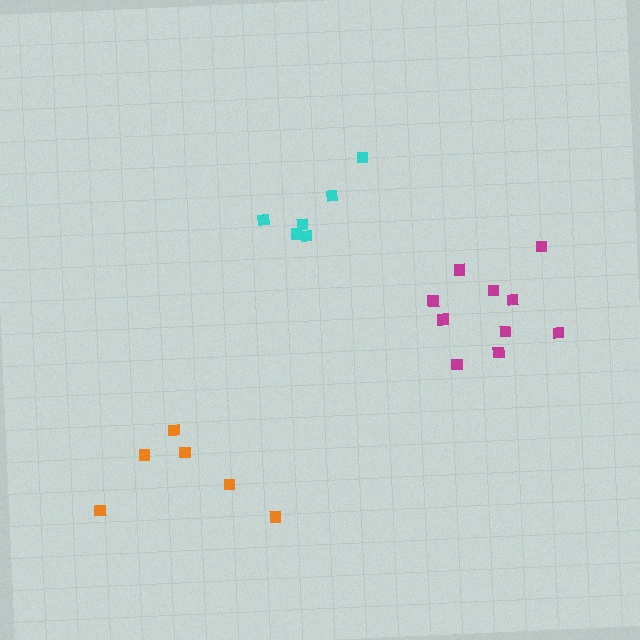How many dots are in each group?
Group 1: 6 dots, Group 2: 6 dots, Group 3: 10 dots (22 total).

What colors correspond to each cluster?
The clusters are colored: cyan, orange, magenta.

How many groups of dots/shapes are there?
There are 3 groups.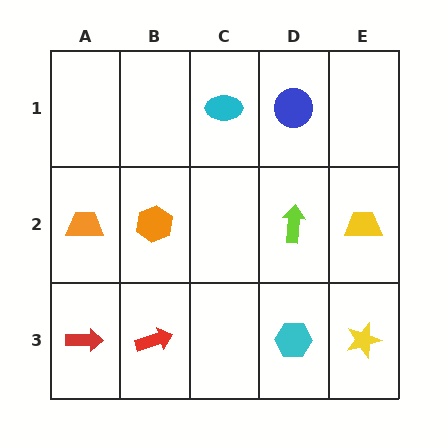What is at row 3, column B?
A red arrow.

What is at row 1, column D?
A blue circle.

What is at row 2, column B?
An orange hexagon.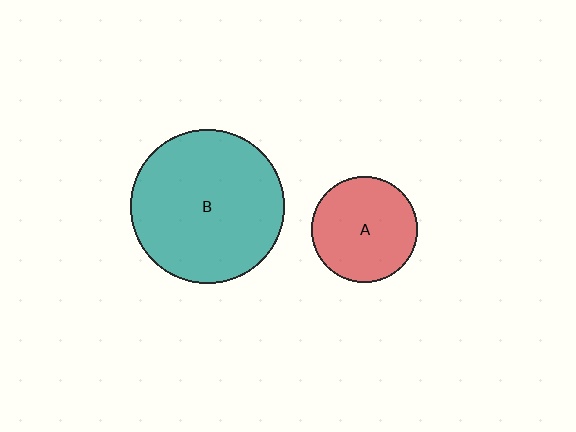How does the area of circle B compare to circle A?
Approximately 2.1 times.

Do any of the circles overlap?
No, none of the circles overlap.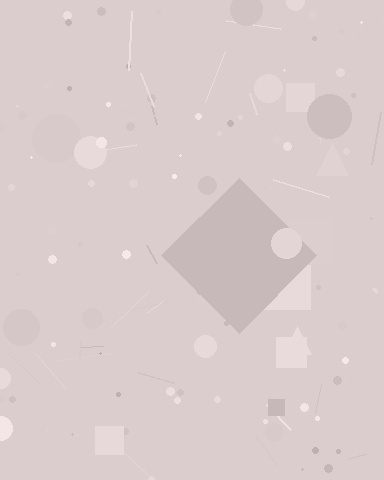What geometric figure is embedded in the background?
A diamond is embedded in the background.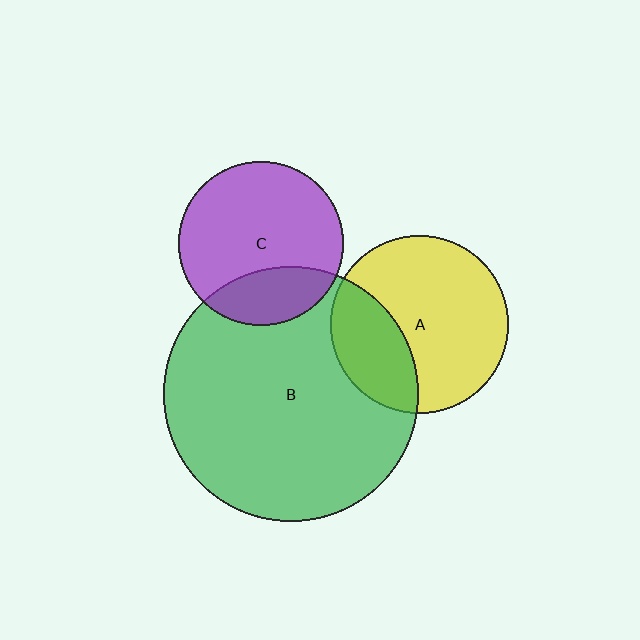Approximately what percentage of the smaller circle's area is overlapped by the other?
Approximately 30%.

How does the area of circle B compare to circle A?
Approximately 2.1 times.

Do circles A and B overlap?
Yes.